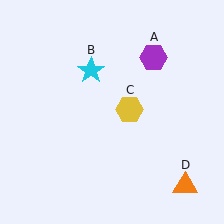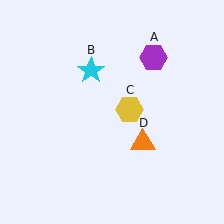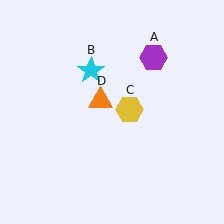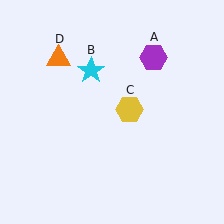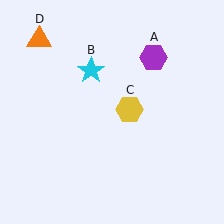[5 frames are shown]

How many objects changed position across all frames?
1 object changed position: orange triangle (object D).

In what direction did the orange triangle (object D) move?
The orange triangle (object D) moved up and to the left.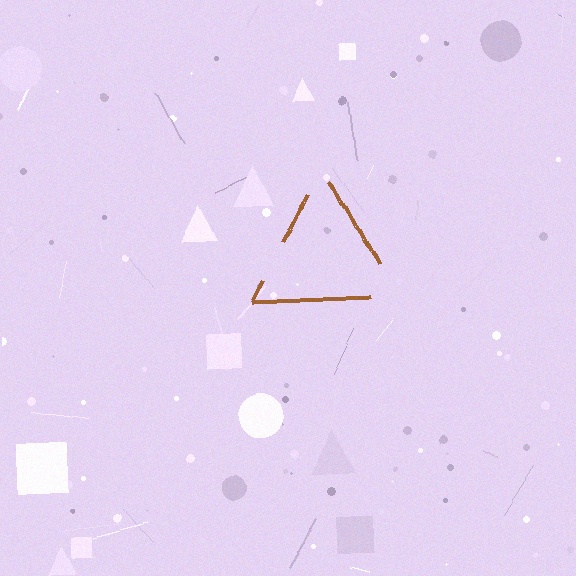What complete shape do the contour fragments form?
The contour fragments form a triangle.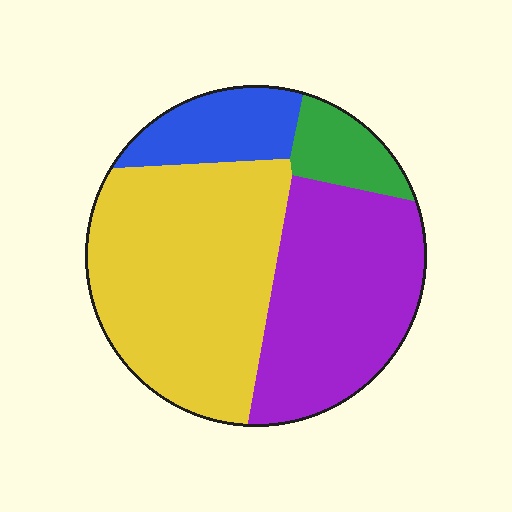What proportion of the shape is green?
Green covers 8% of the shape.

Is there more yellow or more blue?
Yellow.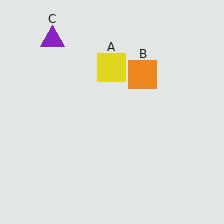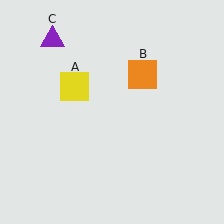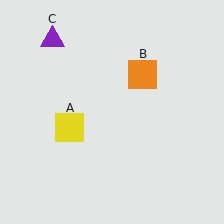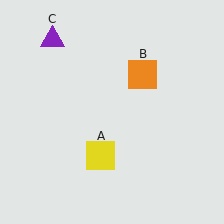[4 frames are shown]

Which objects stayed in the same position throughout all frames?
Orange square (object B) and purple triangle (object C) remained stationary.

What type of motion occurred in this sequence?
The yellow square (object A) rotated counterclockwise around the center of the scene.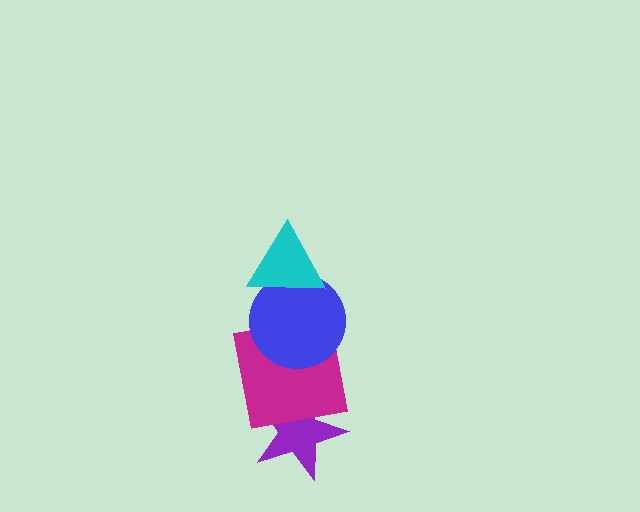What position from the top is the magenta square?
The magenta square is 3rd from the top.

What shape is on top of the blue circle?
The cyan triangle is on top of the blue circle.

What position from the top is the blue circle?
The blue circle is 2nd from the top.